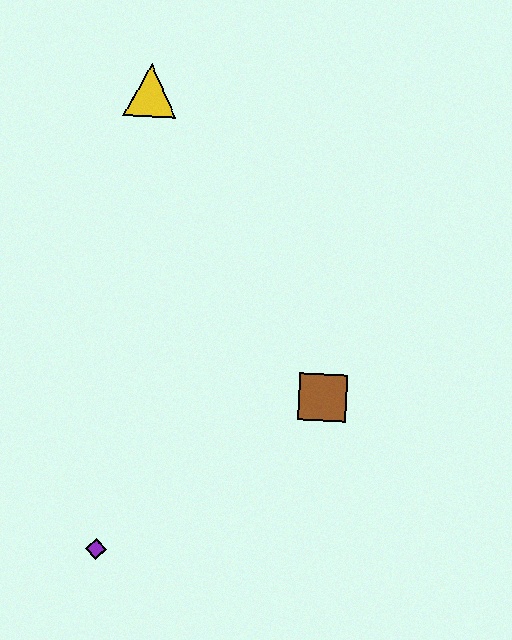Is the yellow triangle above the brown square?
Yes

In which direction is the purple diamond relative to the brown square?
The purple diamond is to the left of the brown square.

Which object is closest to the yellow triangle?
The brown square is closest to the yellow triangle.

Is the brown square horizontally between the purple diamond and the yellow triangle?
No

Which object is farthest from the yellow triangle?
The purple diamond is farthest from the yellow triangle.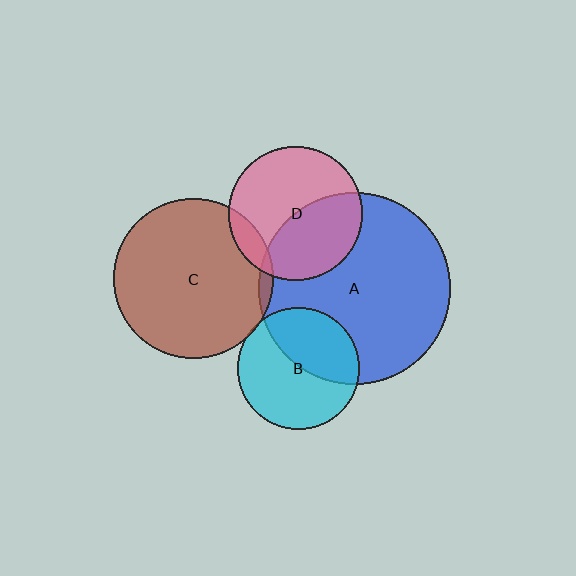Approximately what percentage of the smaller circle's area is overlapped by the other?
Approximately 5%.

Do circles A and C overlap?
Yes.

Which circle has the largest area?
Circle A (blue).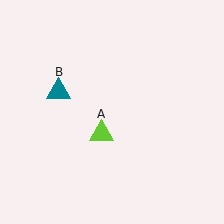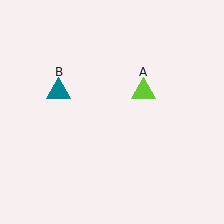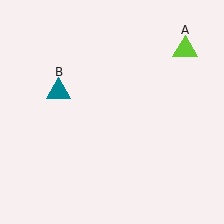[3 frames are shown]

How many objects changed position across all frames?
1 object changed position: lime triangle (object A).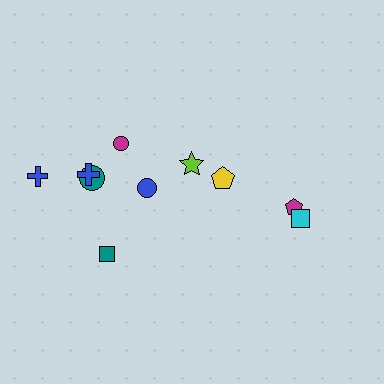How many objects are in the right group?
There are 4 objects.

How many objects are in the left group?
There are 6 objects.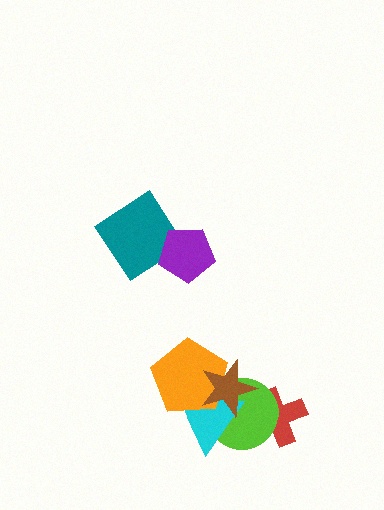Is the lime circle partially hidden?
Yes, it is partially covered by another shape.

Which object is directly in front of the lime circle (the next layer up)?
The cyan triangle is directly in front of the lime circle.